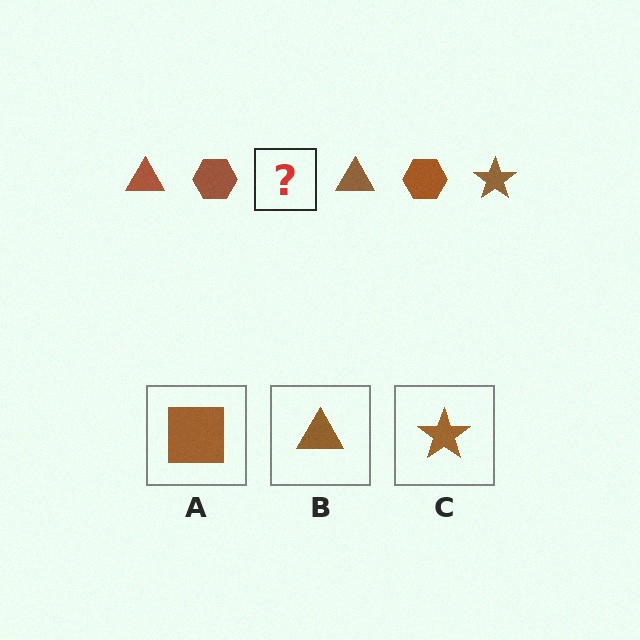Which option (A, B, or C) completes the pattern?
C.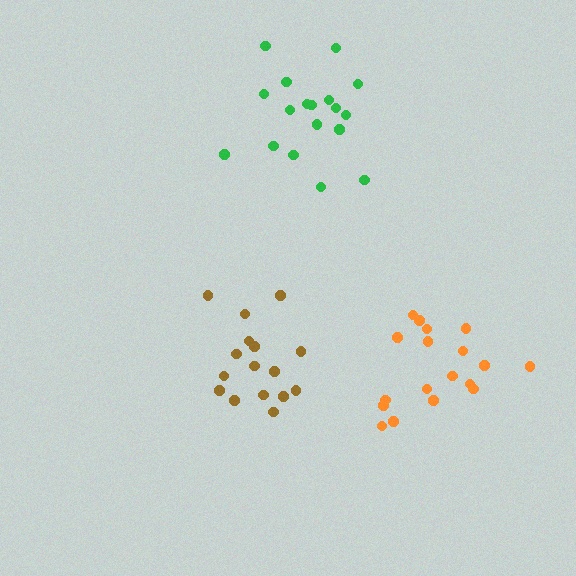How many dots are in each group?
Group 1: 16 dots, Group 2: 18 dots, Group 3: 18 dots (52 total).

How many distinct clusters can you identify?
There are 3 distinct clusters.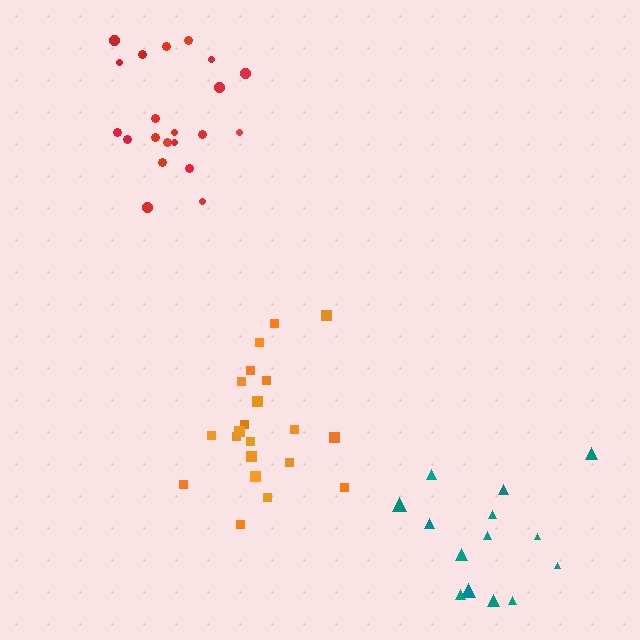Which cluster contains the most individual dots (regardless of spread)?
Red (21).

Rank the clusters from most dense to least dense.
orange, red, teal.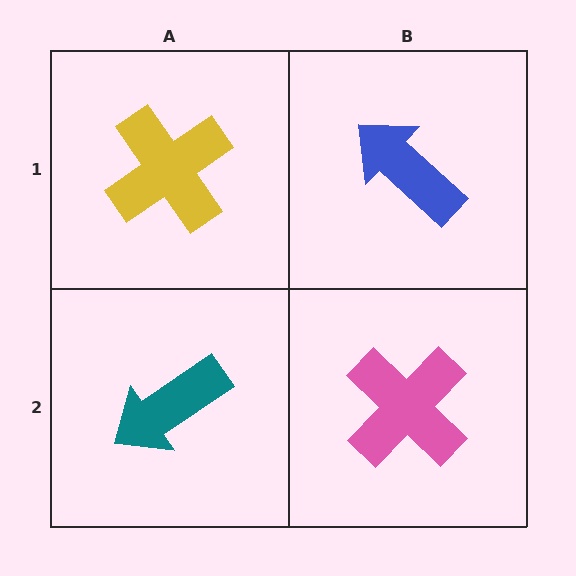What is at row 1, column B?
A blue arrow.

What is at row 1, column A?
A yellow cross.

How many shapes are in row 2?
2 shapes.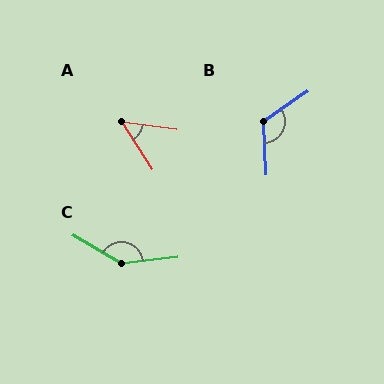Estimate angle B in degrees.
Approximately 123 degrees.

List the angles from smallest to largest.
A (49°), B (123°), C (142°).